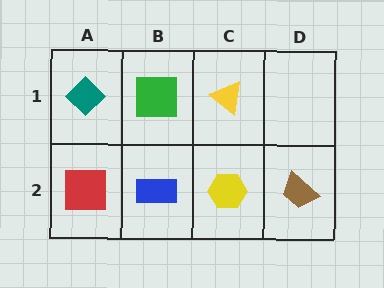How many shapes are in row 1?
3 shapes.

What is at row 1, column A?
A teal diamond.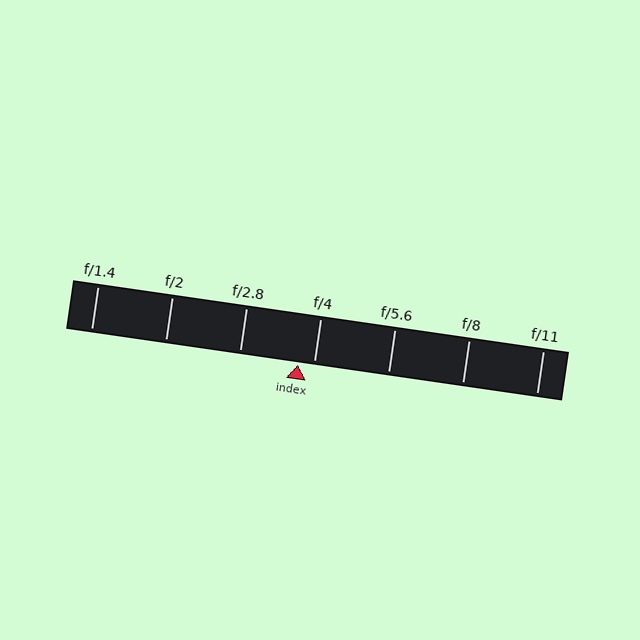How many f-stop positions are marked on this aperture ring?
There are 7 f-stop positions marked.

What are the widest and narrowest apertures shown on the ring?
The widest aperture shown is f/1.4 and the narrowest is f/11.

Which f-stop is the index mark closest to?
The index mark is closest to f/4.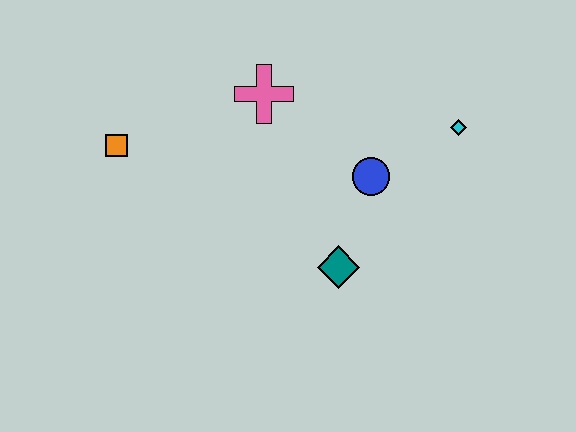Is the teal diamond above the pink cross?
No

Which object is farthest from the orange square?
The cyan diamond is farthest from the orange square.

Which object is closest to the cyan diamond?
The blue circle is closest to the cyan diamond.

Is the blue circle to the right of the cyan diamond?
No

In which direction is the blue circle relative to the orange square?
The blue circle is to the right of the orange square.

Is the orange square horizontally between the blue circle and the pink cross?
No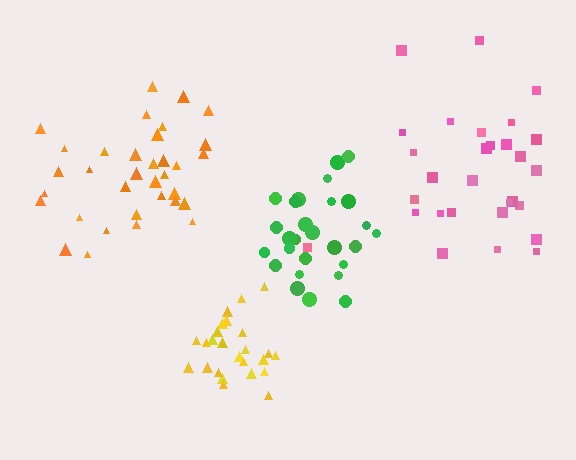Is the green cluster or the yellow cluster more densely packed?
Yellow.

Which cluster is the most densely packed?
Yellow.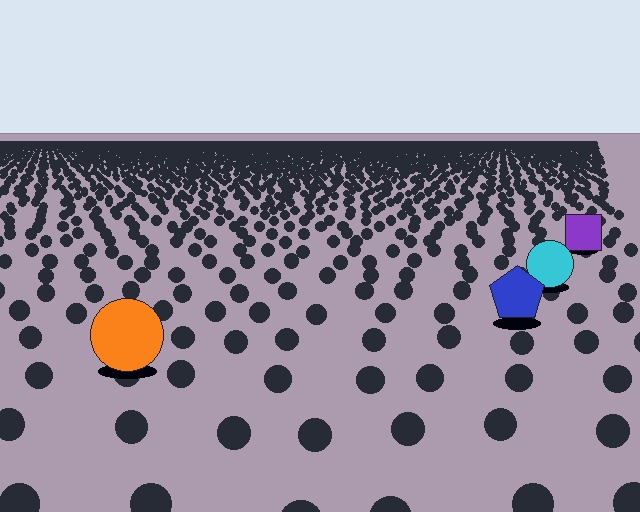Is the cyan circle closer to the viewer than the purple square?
Yes. The cyan circle is closer — you can tell from the texture gradient: the ground texture is coarser near it.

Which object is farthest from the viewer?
The purple square is farthest from the viewer. It appears smaller and the ground texture around it is denser.